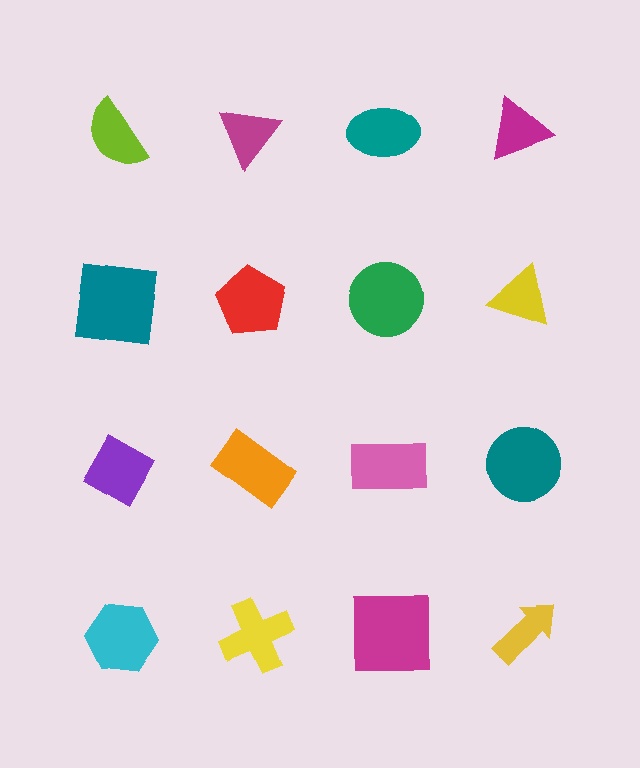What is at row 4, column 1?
A cyan hexagon.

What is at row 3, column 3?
A pink rectangle.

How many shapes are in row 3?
4 shapes.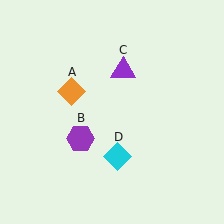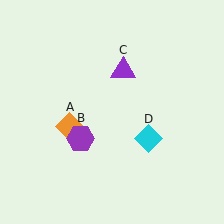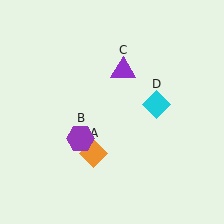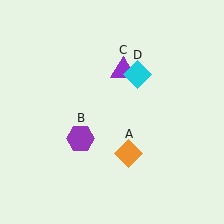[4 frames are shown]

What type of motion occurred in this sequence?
The orange diamond (object A), cyan diamond (object D) rotated counterclockwise around the center of the scene.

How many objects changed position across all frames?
2 objects changed position: orange diamond (object A), cyan diamond (object D).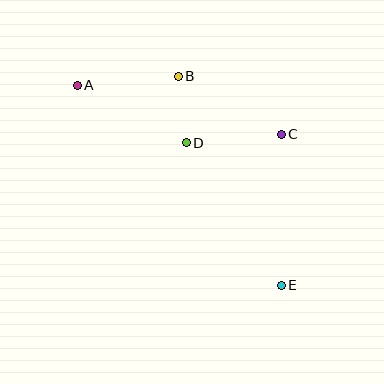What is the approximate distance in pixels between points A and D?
The distance between A and D is approximately 123 pixels.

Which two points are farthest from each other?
Points A and E are farthest from each other.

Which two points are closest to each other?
Points B and D are closest to each other.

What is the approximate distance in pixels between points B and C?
The distance between B and C is approximately 118 pixels.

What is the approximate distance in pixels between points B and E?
The distance between B and E is approximately 233 pixels.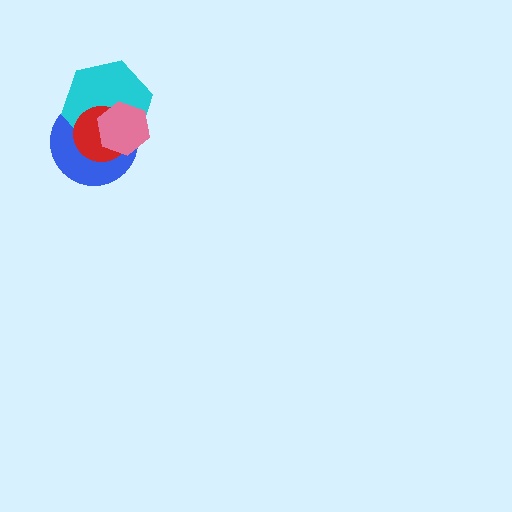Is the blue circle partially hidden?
Yes, it is partially covered by another shape.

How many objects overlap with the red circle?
3 objects overlap with the red circle.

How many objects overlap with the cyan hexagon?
3 objects overlap with the cyan hexagon.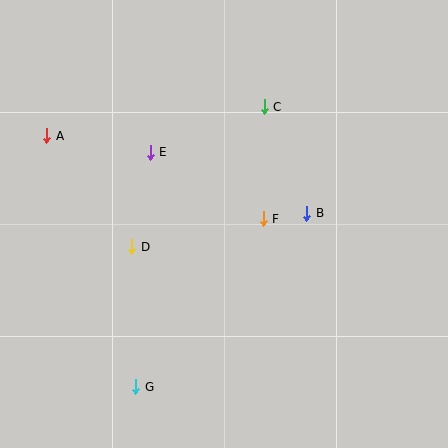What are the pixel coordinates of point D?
Point D is at (132, 247).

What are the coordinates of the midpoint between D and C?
The midpoint between D and C is at (198, 177).